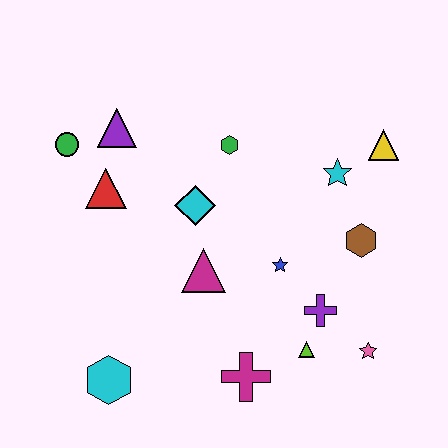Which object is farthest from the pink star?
The green circle is farthest from the pink star.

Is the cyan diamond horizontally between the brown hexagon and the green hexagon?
No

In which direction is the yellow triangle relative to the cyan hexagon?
The yellow triangle is to the right of the cyan hexagon.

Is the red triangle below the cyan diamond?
No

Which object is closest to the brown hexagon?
The cyan star is closest to the brown hexagon.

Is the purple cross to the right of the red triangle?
Yes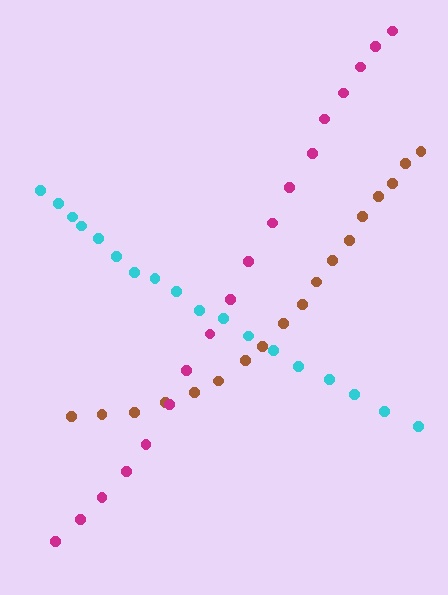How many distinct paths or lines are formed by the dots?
There are 3 distinct paths.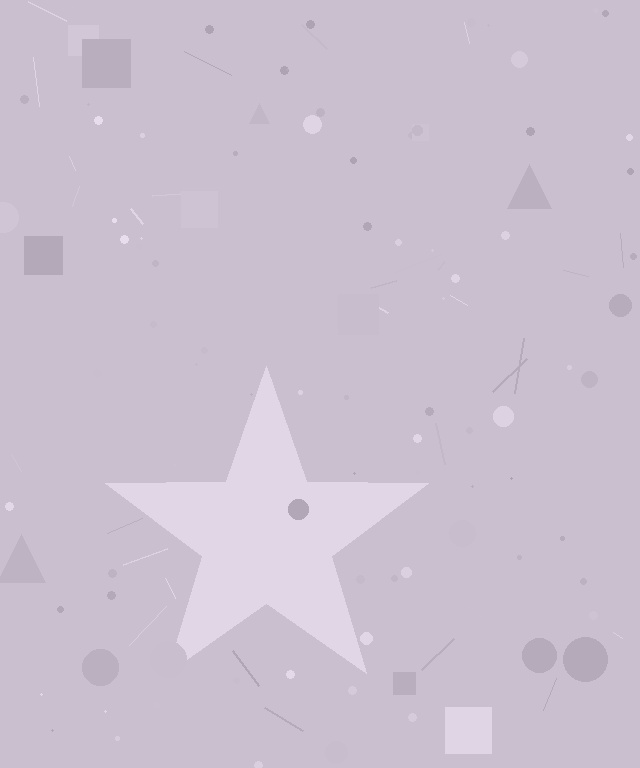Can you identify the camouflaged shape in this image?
The camouflaged shape is a star.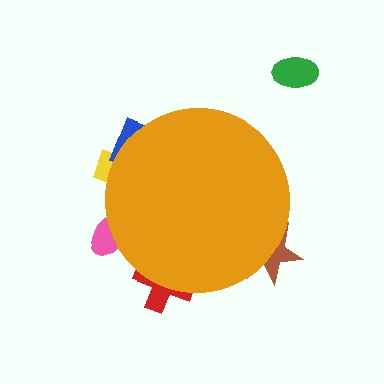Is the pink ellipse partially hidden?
Yes, the pink ellipse is partially hidden behind the orange circle.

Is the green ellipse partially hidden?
No, the green ellipse is fully visible.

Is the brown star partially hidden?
Yes, the brown star is partially hidden behind the orange circle.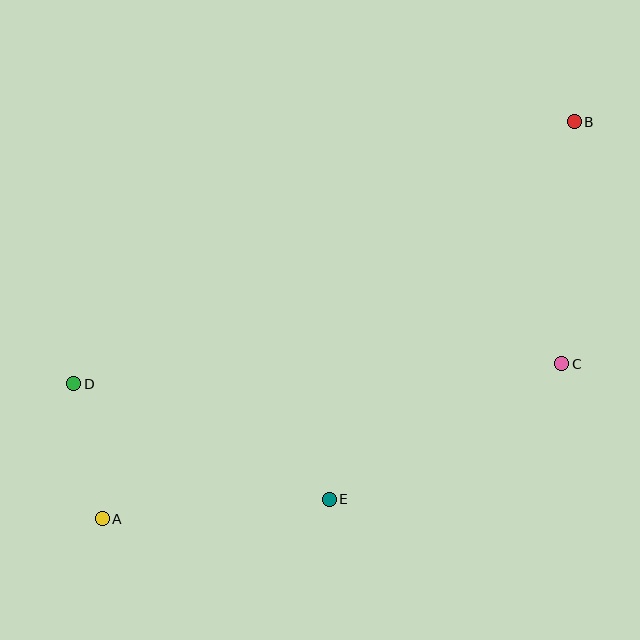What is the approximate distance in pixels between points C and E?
The distance between C and E is approximately 269 pixels.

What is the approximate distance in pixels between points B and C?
The distance between B and C is approximately 242 pixels.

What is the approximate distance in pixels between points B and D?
The distance between B and D is approximately 565 pixels.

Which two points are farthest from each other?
Points A and B are farthest from each other.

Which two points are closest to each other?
Points A and D are closest to each other.